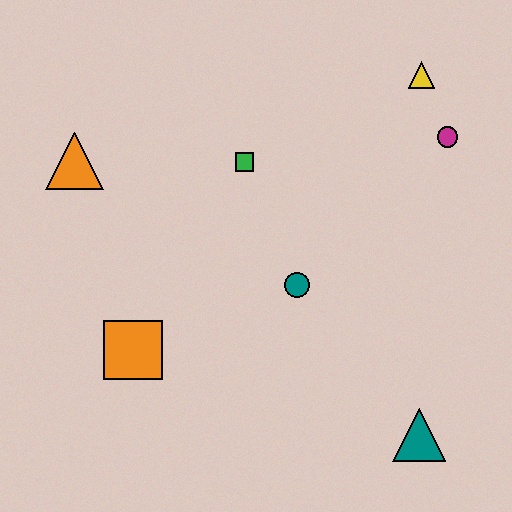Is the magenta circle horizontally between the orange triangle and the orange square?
No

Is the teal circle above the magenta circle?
No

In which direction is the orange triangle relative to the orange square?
The orange triangle is above the orange square.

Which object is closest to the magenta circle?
The yellow triangle is closest to the magenta circle.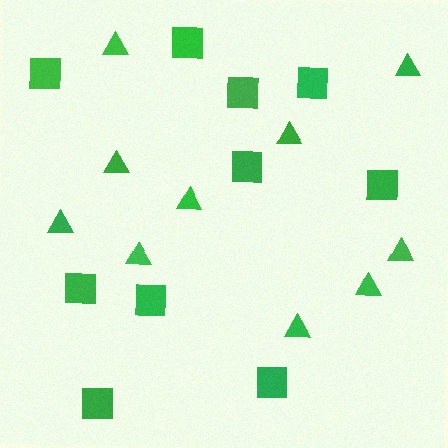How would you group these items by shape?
There are 2 groups: one group of triangles (10) and one group of squares (10).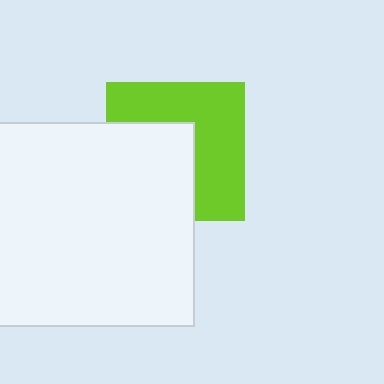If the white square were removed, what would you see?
You would see the complete lime square.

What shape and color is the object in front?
The object in front is a white square.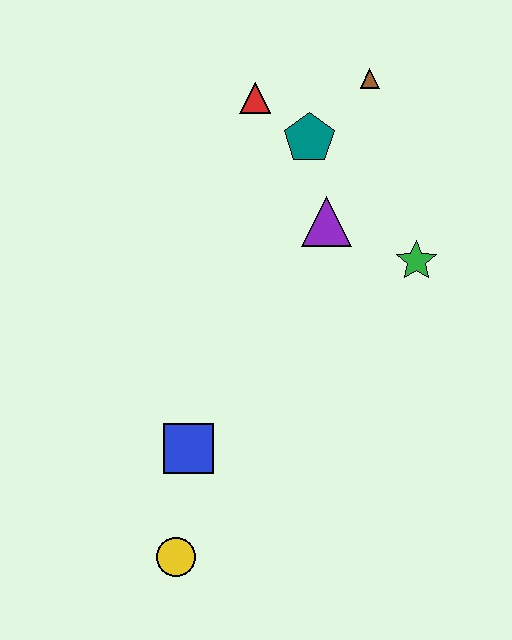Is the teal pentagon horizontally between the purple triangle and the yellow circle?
Yes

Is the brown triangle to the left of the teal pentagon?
No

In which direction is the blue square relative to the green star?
The blue square is to the left of the green star.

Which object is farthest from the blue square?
The brown triangle is farthest from the blue square.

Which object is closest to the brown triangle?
The teal pentagon is closest to the brown triangle.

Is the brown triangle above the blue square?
Yes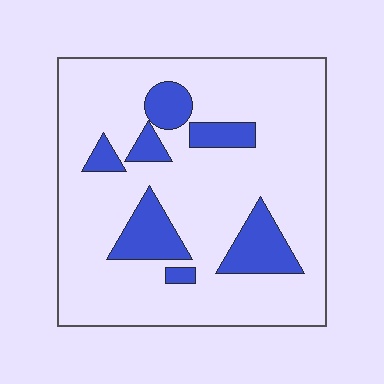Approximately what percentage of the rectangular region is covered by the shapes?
Approximately 20%.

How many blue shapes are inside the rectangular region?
7.